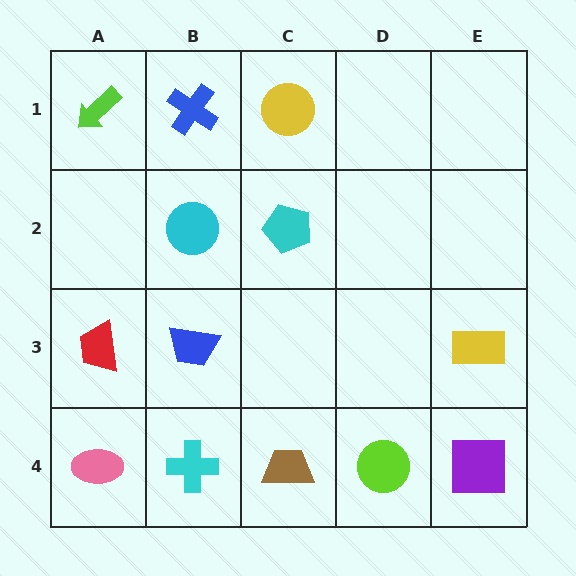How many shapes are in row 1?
3 shapes.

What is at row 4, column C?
A brown trapezoid.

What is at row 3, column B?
A blue trapezoid.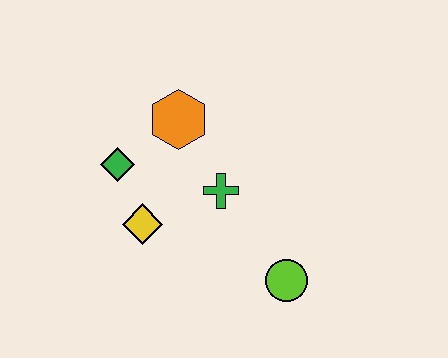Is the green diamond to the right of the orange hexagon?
No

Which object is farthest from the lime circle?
The green diamond is farthest from the lime circle.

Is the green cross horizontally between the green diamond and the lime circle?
Yes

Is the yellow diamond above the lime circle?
Yes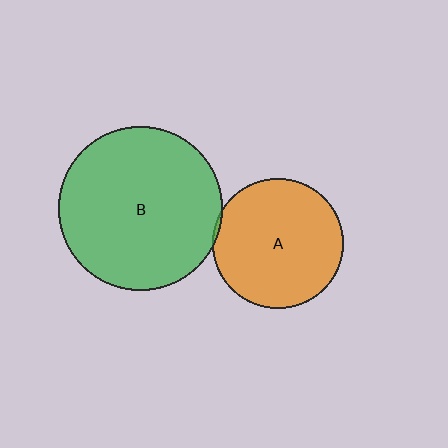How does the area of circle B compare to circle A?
Approximately 1.6 times.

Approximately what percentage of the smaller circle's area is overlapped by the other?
Approximately 5%.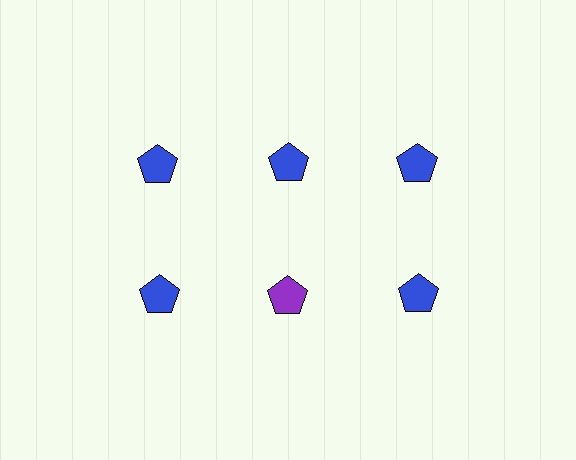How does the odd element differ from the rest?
It has a different color: purple instead of blue.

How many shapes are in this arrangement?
There are 6 shapes arranged in a grid pattern.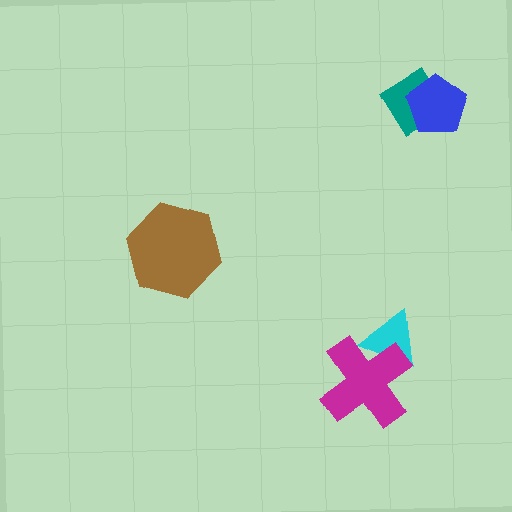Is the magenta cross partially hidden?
No, no other shape covers it.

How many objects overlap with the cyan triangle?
1 object overlaps with the cyan triangle.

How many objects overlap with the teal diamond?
1 object overlaps with the teal diamond.